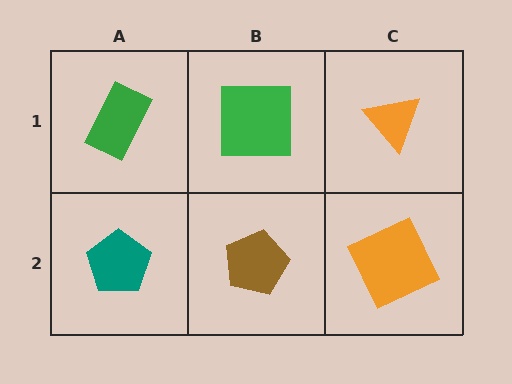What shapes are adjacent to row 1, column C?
An orange square (row 2, column C), a green square (row 1, column B).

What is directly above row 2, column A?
A green rectangle.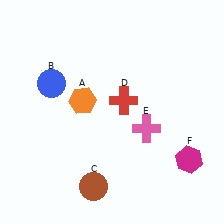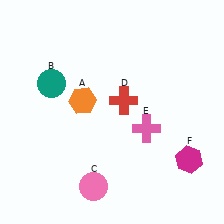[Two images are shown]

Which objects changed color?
B changed from blue to teal. C changed from brown to pink.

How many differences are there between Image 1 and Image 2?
There are 2 differences between the two images.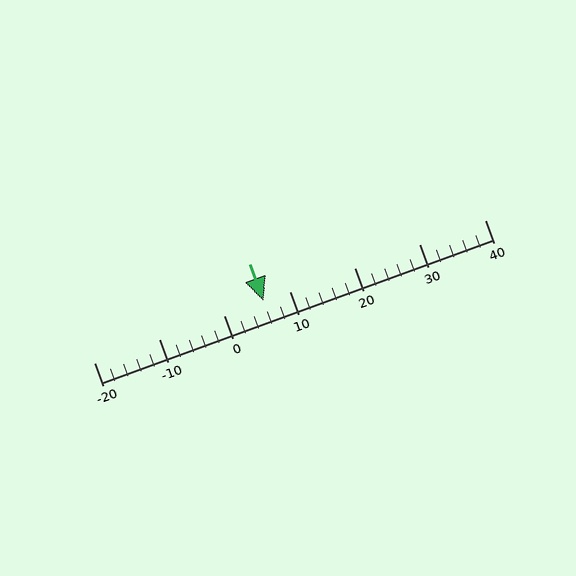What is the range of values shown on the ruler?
The ruler shows values from -20 to 40.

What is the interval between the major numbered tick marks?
The major tick marks are spaced 10 units apart.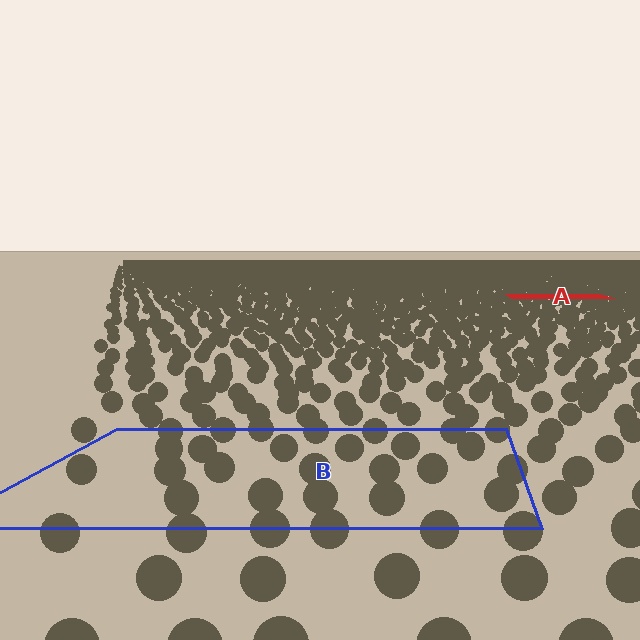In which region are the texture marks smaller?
The texture marks are smaller in region A, because it is farther away.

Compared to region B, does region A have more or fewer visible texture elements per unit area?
Region A has more texture elements per unit area — they are packed more densely because it is farther away.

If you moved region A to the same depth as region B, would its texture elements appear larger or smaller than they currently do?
They would appear larger. At a closer depth, the same texture elements are projected at a bigger on-screen size.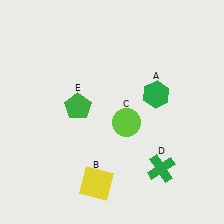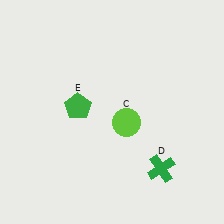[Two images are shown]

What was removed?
The green hexagon (A), the yellow square (B) were removed in Image 2.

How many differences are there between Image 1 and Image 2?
There are 2 differences between the two images.